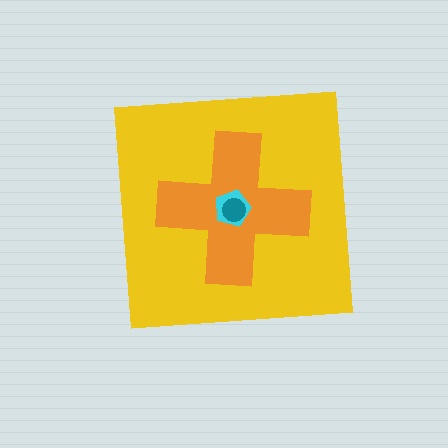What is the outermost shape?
The yellow square.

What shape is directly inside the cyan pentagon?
The teal circle.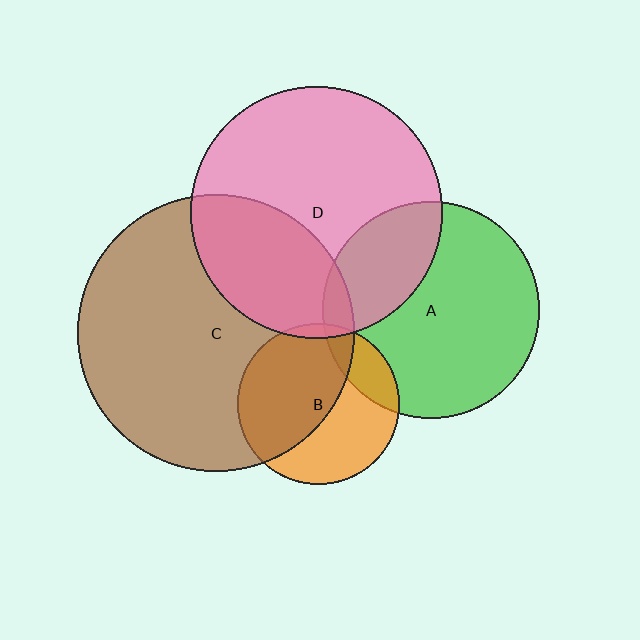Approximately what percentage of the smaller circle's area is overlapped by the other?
Approximately 15%.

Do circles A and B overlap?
Yes.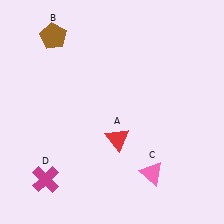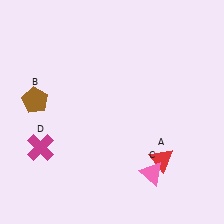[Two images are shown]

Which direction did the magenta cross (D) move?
The magenta cross (D) moved up.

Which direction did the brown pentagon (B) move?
The brown pentagon (B) moved down.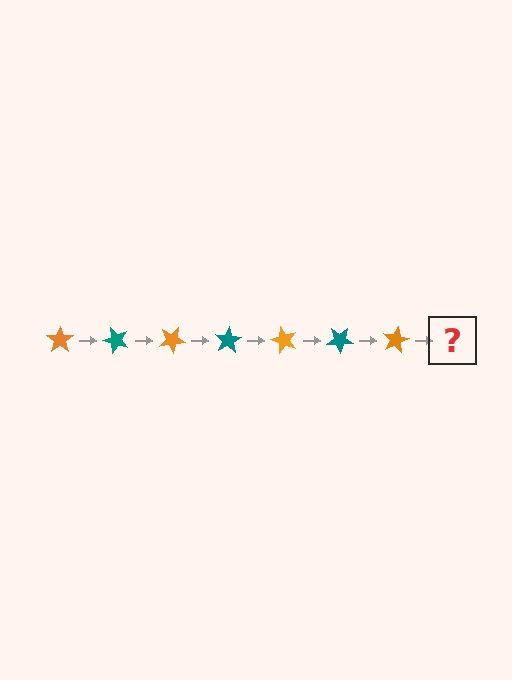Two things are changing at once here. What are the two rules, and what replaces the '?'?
The two rules are that it rotates 50 degrees each step and the color cycles through orange and teal. The '?' should be a teal star, rotated 350 degrees from the start.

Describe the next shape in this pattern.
It should be a teal star, rotated 350 degrees from the start.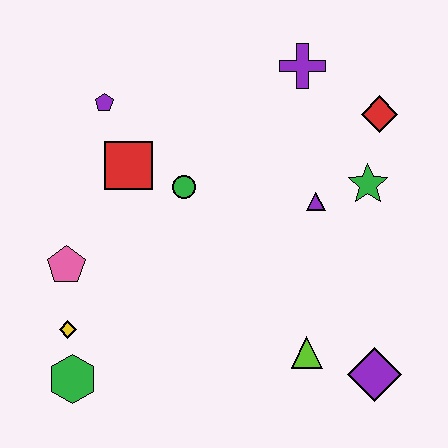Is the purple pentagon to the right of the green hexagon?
Yes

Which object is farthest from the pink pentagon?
The red diamond is farthest from the pink pentagon.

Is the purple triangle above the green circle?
No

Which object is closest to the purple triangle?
The green star is closest to the purple triangle.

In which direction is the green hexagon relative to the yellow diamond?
The green hexagon is below the yellow diamond.